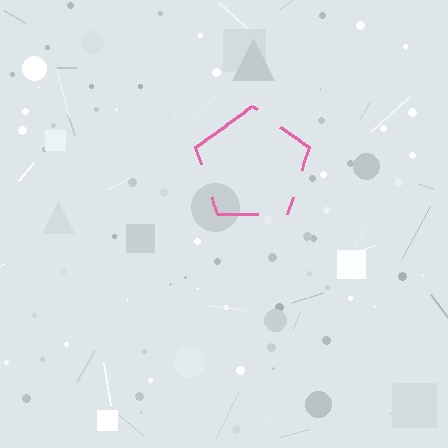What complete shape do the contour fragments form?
The contour fragments form a pentagon.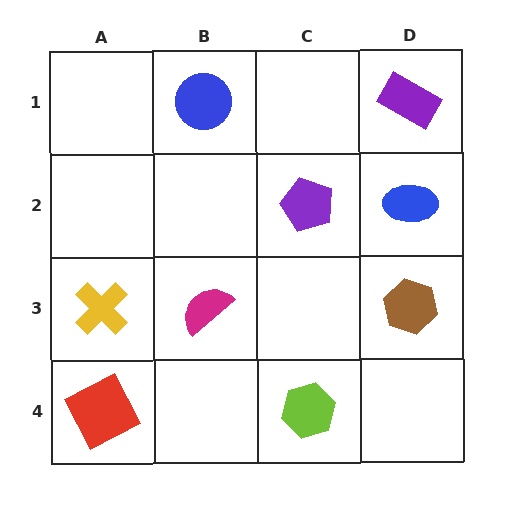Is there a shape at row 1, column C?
No, that cell is empty.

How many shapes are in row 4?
2 shapes.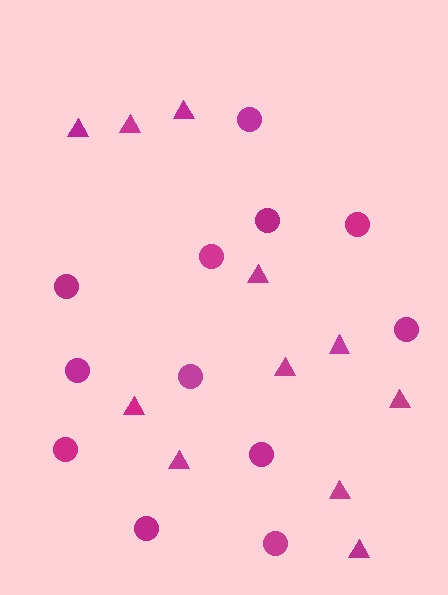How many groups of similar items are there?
There are 2 groups: one group of triangles (11) and one group of circles (12).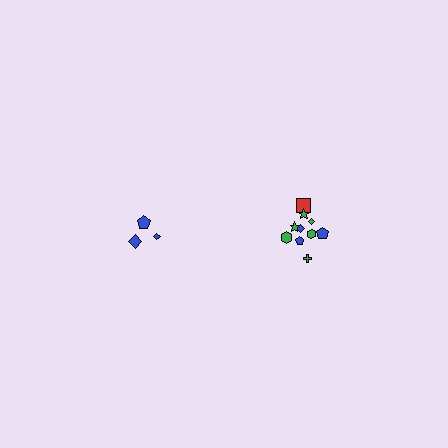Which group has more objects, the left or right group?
The right group.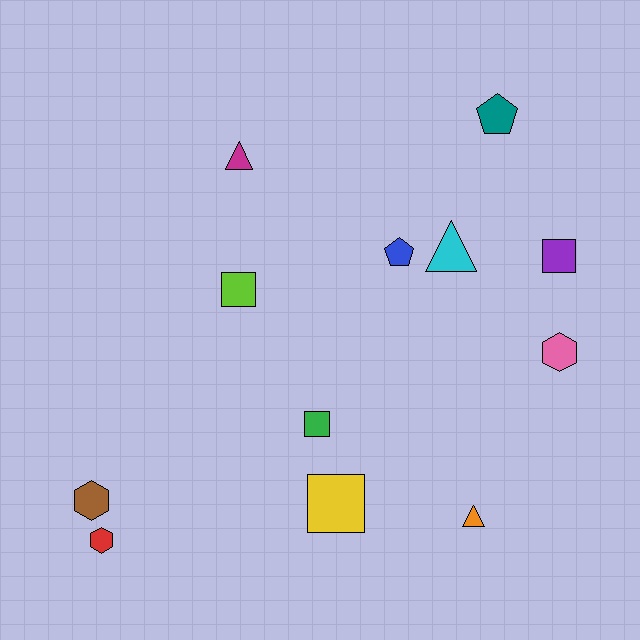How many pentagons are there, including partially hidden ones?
There are 2 pentagons.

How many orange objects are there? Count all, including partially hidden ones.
There is 1 orange object.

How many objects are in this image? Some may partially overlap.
There are 12 objects.